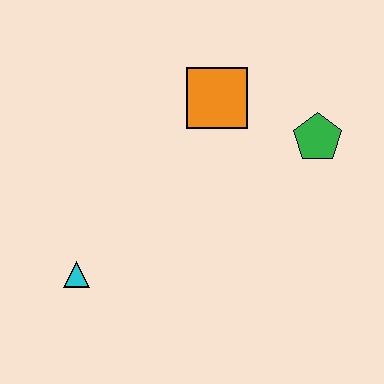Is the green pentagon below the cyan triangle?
No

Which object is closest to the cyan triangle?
The orange square is closest to the cyan triangle.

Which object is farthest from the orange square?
The cyan triangle is farthest from the orange square.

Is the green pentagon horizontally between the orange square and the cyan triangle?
No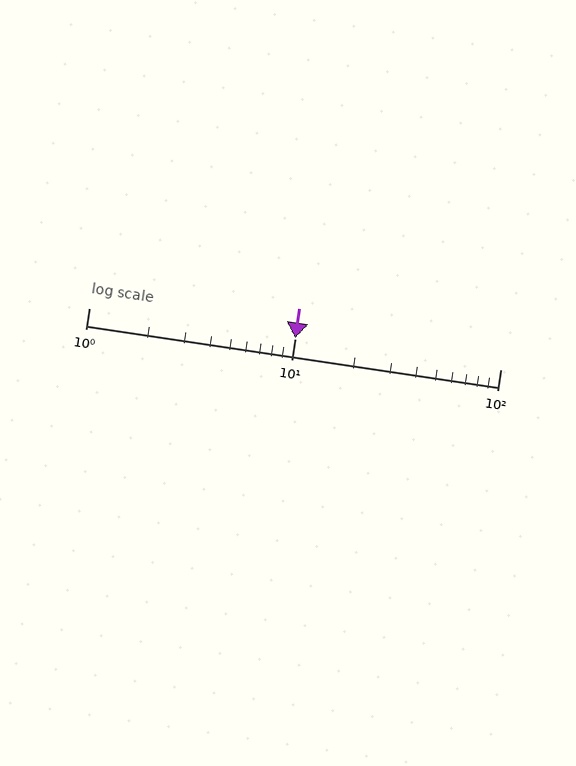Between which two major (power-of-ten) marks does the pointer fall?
The pointer is between 10 and 100.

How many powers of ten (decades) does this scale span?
The scale spans 2 decades, from 1 to 100.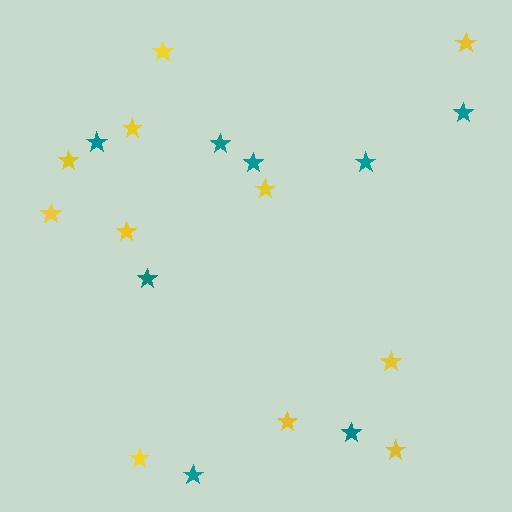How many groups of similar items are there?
There are 2 groups: one group of yellow stars (11) and one group of teal stars (8).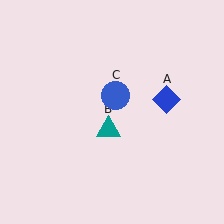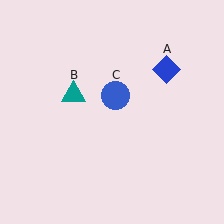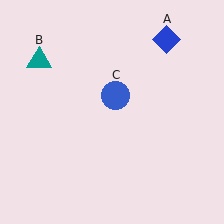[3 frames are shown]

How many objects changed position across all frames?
2 objects changed position: blue diamond (object A), teal triangle (object B).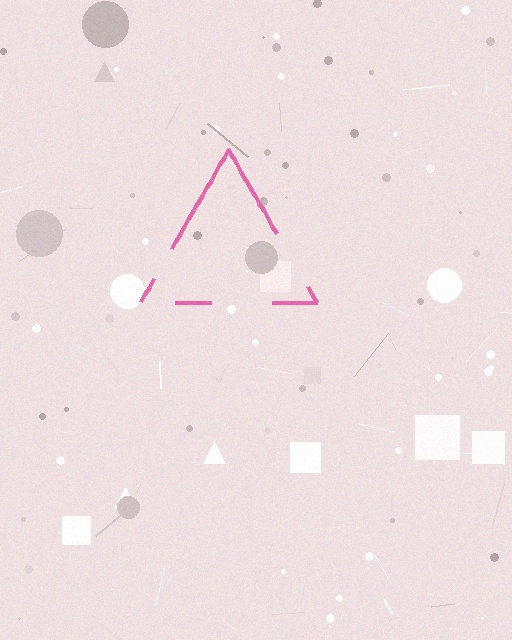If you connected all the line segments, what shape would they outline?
They would outline a triangle.